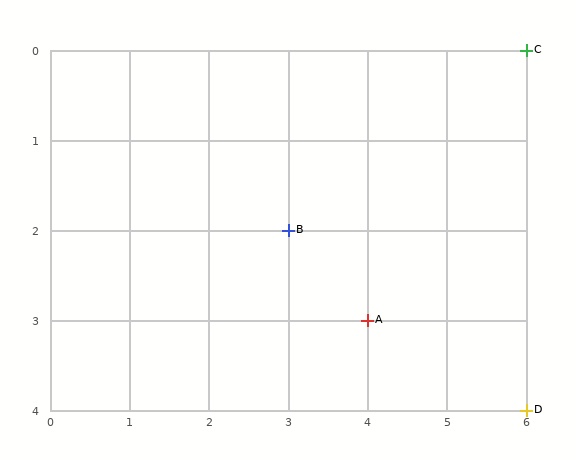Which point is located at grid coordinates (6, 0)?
Point C is at (6, 0).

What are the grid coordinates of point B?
Point B is at grid coordinates (3, 2).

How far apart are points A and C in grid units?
Points A and C are 2 columns and 3 rows apart (about 3.6 grid units diagonally).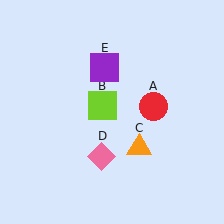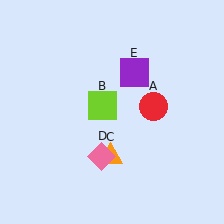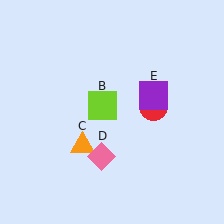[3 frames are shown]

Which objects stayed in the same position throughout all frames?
Red circle (object A) and lime square (object B) and pink diamond (object D) remained stationary.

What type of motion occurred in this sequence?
The orange triangle (object C), purple square (object E) rotated clockwise around the center of the scene.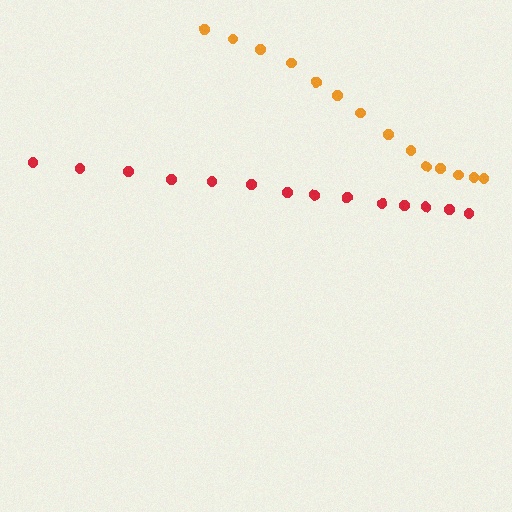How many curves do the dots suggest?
There are 2 distinct paths.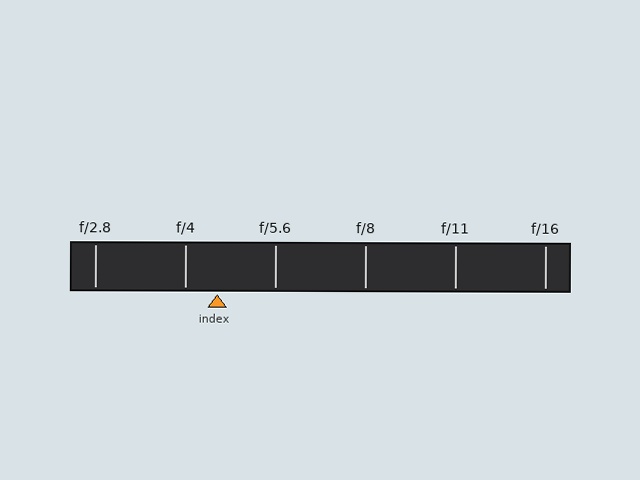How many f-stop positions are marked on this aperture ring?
There are 6 f-stop positions marked.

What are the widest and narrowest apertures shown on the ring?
The widest aperture shown is f/2.8 and the narrowest is f/16.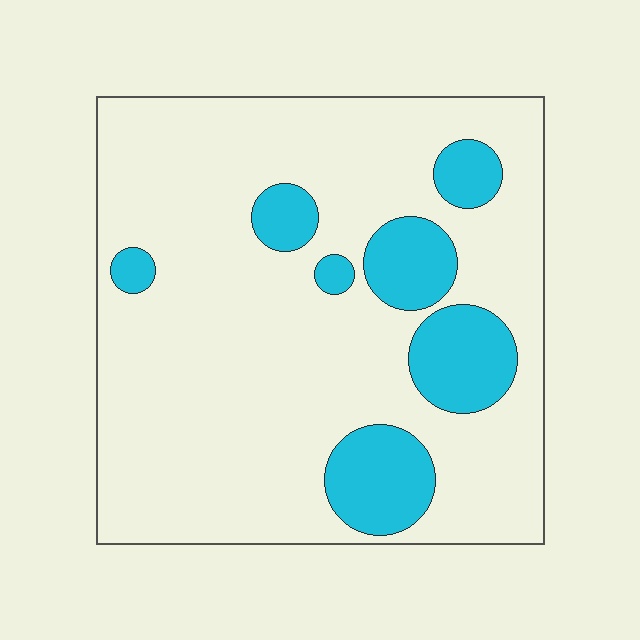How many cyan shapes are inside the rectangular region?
7.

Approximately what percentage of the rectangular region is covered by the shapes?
Approximately 20%.